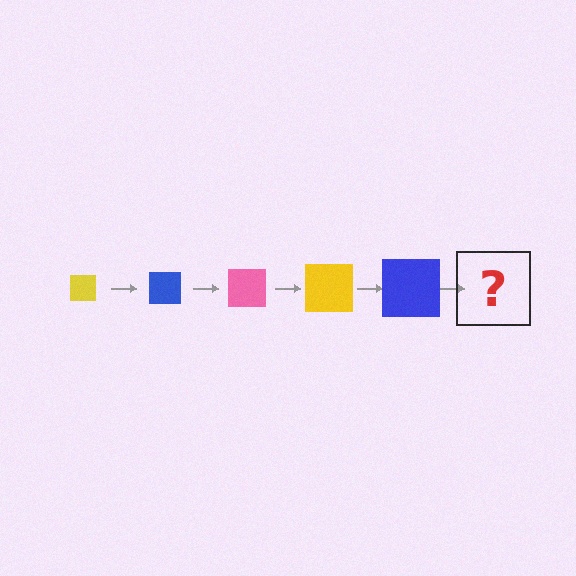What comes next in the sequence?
The next element should be a pink square, larger than the previous one.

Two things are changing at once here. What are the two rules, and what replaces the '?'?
The two rules are that the square grows larger each step and the color cycles through yellow, blue, and pink. The '?' should be a pink square, larger than the previous one.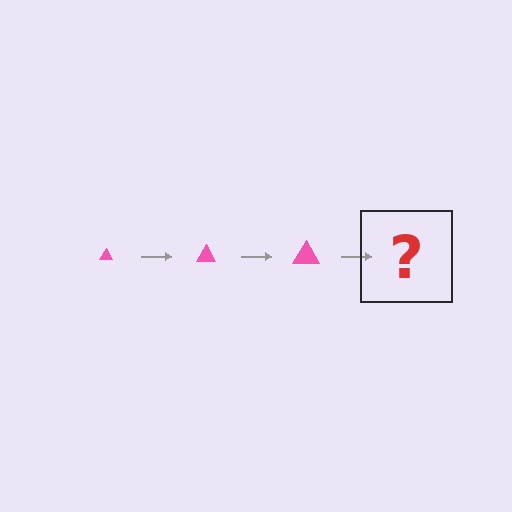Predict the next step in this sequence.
The next step is a pink triangle, larger than the previous one.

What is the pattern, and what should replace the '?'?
The pattern is that the triangle gets progressively larger each step. The '?' should be a pink triangle, larger than the previous one.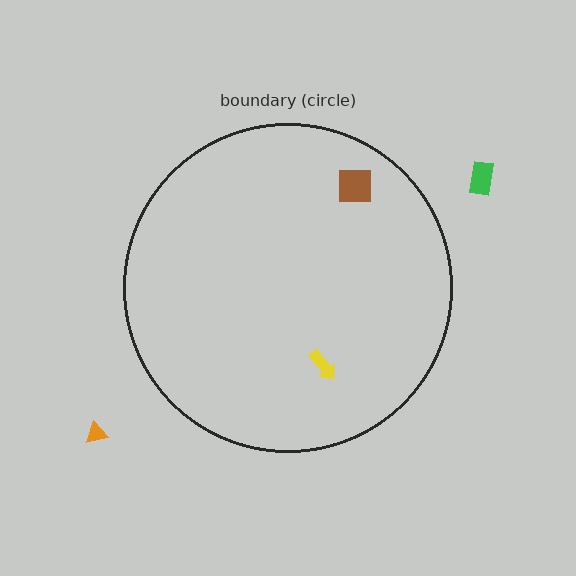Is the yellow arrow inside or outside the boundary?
Inside.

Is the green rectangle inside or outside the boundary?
Outside.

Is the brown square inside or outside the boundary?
Inside.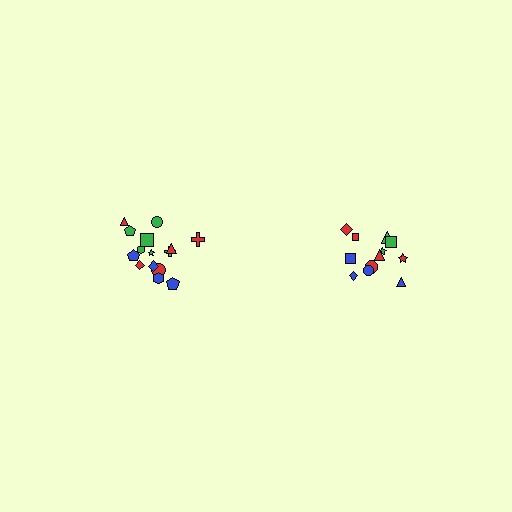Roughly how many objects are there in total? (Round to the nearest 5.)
Roughly 25 objects in total.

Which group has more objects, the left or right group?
The left group.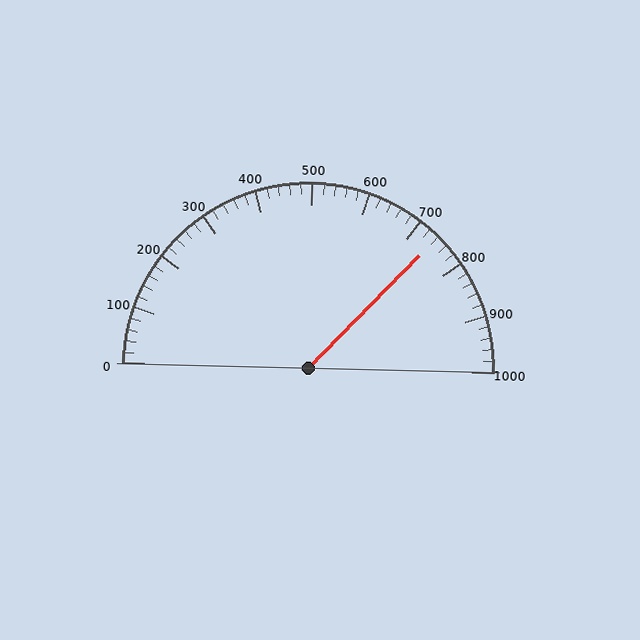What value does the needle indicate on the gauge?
The needle indicates approximately 740.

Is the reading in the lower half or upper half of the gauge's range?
The reading is in the upper half of the range (0 to 1000).